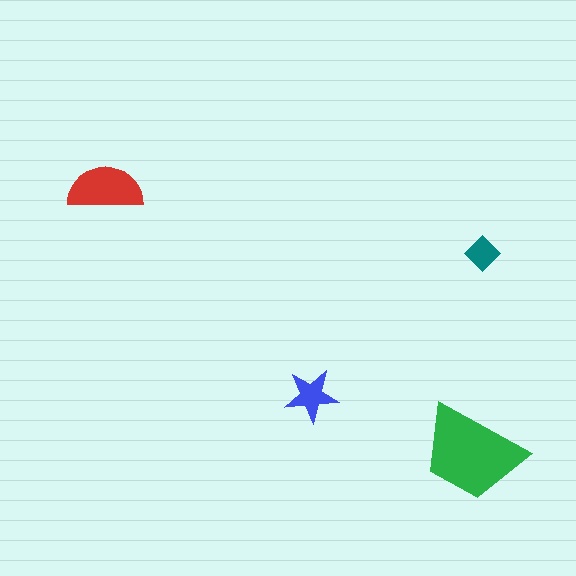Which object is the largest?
The green trapezoid.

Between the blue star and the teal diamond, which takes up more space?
The blue star.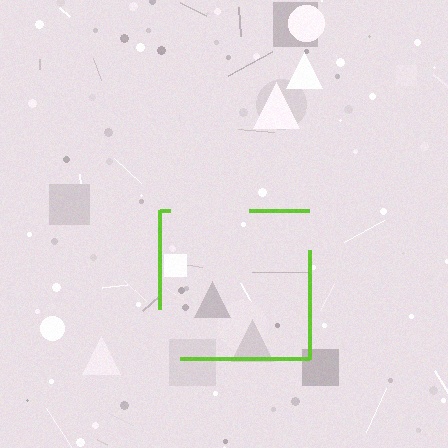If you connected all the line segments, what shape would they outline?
They would outline a square.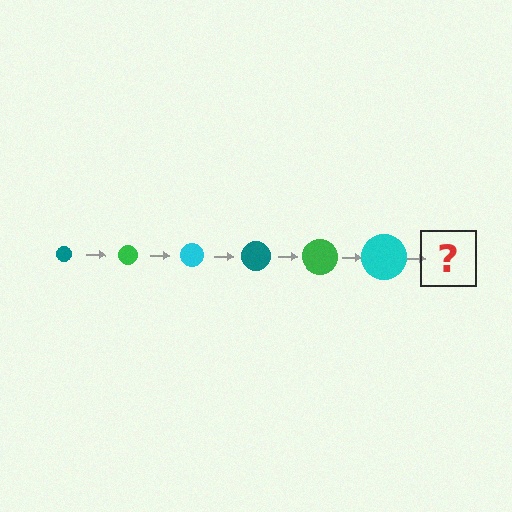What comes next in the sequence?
The next element should be a teal circle, larger than the previous one.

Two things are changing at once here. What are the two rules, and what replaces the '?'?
The two rules are that the circle grows larger each step and the color cycles through teal, green, and cyan. The '?' should be a teal circle, larger than the previous one.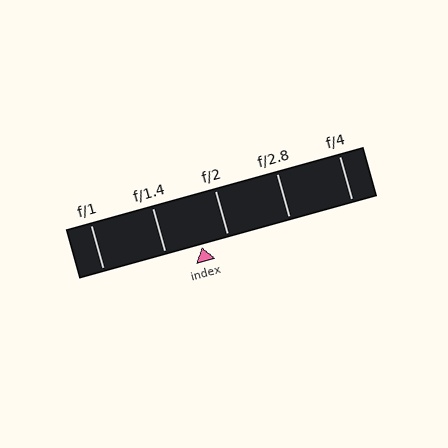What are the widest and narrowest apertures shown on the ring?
The widest aperture shown is f/1 and the narrowest is f/4.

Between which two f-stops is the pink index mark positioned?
The index mark is between f/1.4 and f/2.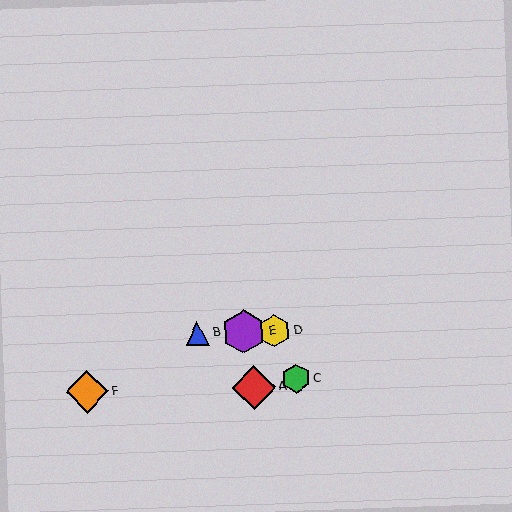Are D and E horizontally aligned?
Yes, both are at y≈331.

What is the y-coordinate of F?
Object F is at y≈392.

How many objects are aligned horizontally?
3 objects (B, D, E) are aligned horizontally.